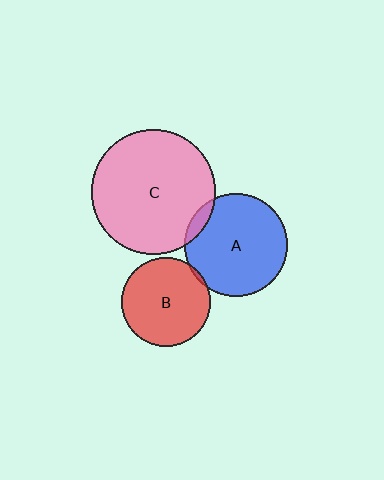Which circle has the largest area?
Circle C (pink).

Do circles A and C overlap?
Yes.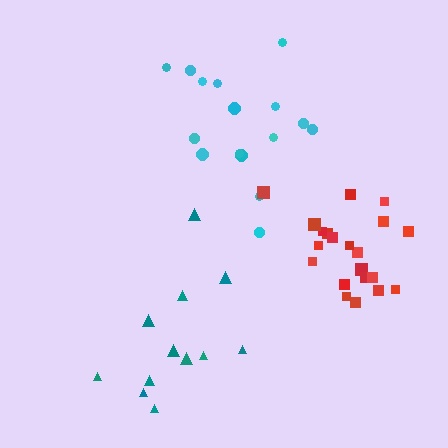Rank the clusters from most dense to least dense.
red, teal, cyan.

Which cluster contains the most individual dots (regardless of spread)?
Red (21).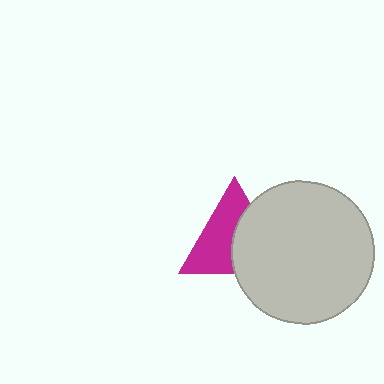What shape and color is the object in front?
The object in front is a light gray circle.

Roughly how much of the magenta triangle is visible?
About half of it is visible (roughly 55%).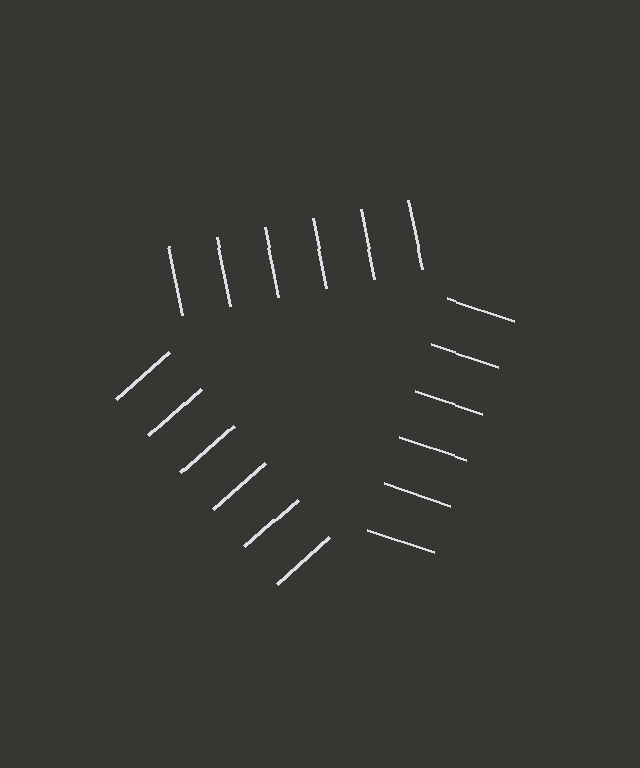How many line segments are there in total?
18 — 6 along each of the 3 edges.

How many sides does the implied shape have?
3 sides — the line-ends trace a triangle.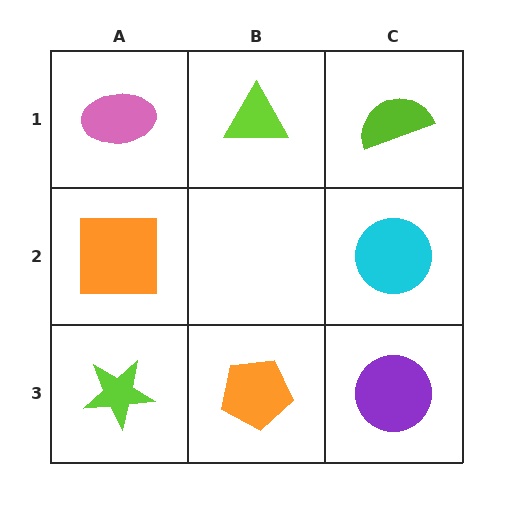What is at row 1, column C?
A lime semicircle.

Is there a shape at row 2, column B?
No, that cell is empty.